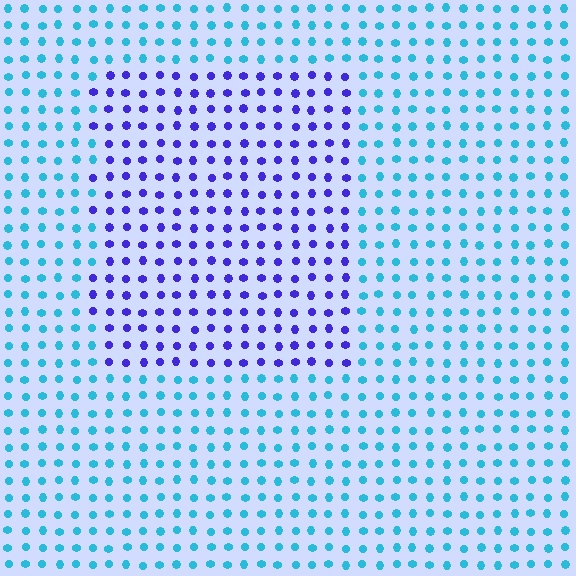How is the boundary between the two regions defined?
The boundary is defined purely by a slight shift in hue (about 58 degrees). Spacing, size, and orientation are identical on both sides.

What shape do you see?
I see a rectangle.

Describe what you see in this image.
The image is filled with small cyan elements in a uniform arrangement. A rectangle-shaped region is visible where the elements are tinted to a slightly different hue, forming a subtle color boundary.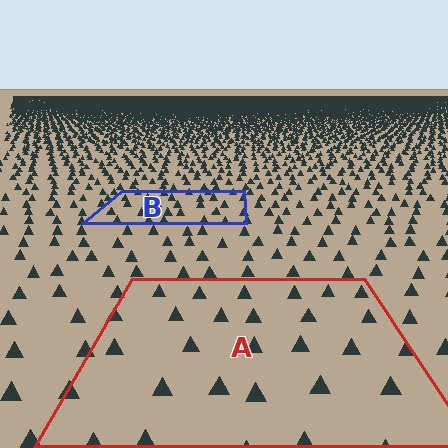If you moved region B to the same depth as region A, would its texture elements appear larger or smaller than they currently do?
They would appear larger. At a closer depth, the same texture elements are projected at a bigger on-screen size.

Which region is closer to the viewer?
Region A is closer. The texture elements there are larger and more spread out.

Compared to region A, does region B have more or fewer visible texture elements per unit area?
Region B has more texture elements per unit area — they are packed more densely because it is farther away.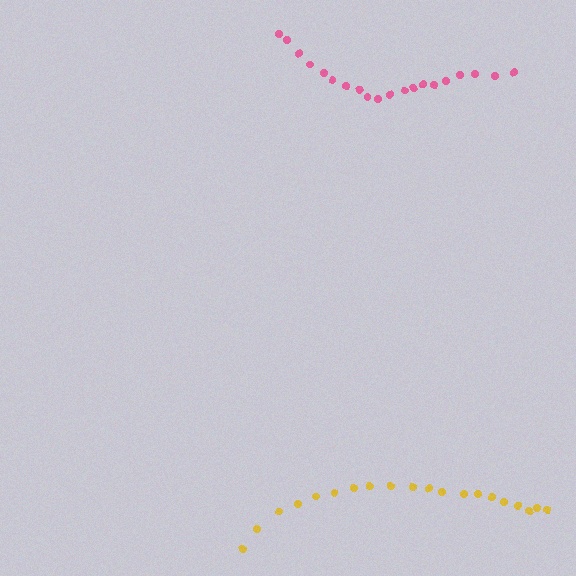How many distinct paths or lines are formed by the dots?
There are 2 distinct paths.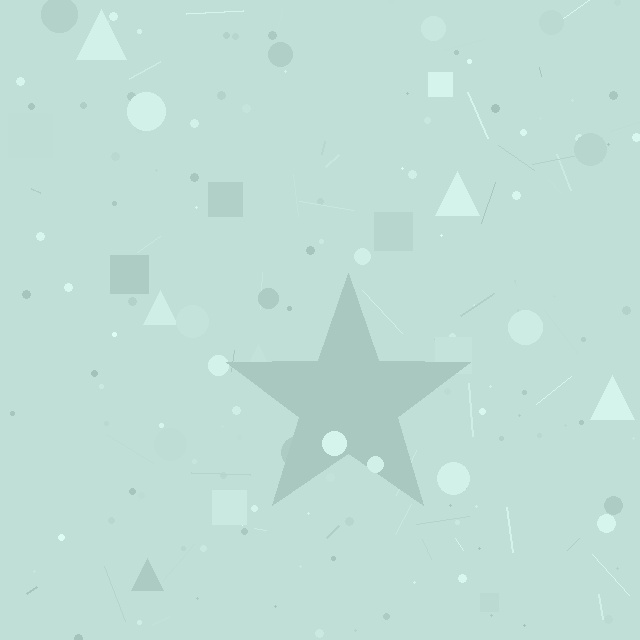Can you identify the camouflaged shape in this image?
The camouflaged shape is a star.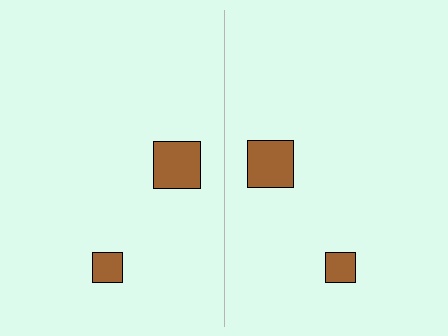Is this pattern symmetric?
Yes, this pattern has bilateral (reflection) symmetry.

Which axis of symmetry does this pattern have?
The pattern has a vertical axis of symmetry running through the center of the image.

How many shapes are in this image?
There are 4 shapes in this image.